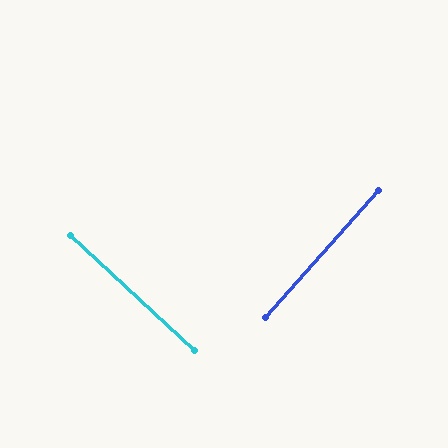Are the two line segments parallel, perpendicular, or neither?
Perpendicular — they meet at approximately 89°.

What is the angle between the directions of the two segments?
Approximately 89 degrees.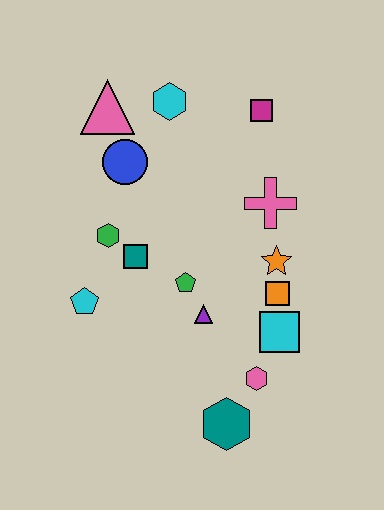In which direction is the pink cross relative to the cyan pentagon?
The pink cross is to the right of the cyan pentagon.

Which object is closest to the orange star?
The orange square is closest to the orange star.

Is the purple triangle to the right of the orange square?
No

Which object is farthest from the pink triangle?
The teal hexagon is farthest from the pink triangle.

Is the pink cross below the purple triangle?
No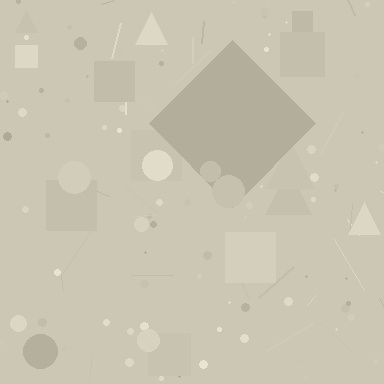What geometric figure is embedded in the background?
A diamond is embedded in the background.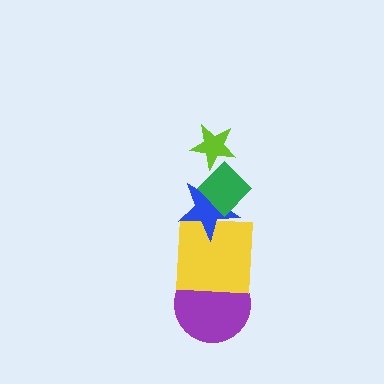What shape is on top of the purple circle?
The yellow square is on top of the purple circle.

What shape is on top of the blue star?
The green diamond is on top of the blue star.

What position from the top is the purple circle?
The purple circle is 5th from the top.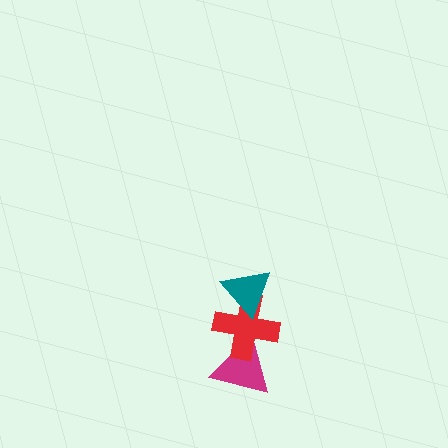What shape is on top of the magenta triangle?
The red cross is on top of the magenta triangle.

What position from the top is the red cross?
The red cross is 2nd from the top.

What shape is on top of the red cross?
The teal triangle is on top of the red cross.